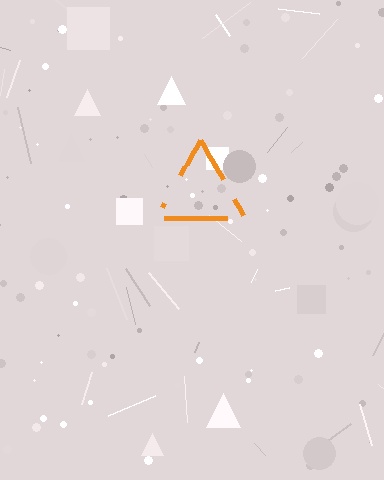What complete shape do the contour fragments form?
The contour fragments form a triangle.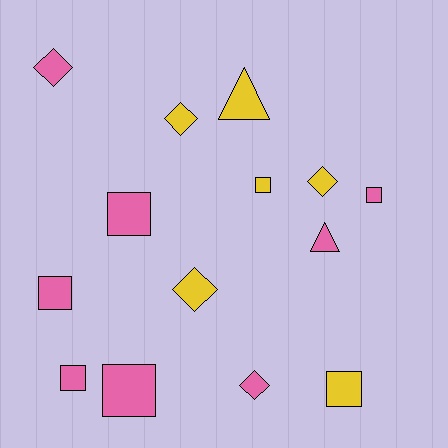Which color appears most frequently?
Pink, with 8 objects.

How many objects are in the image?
There are 14 objects.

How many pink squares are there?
There are 5 pink squares.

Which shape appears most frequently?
Square, with 7 objects.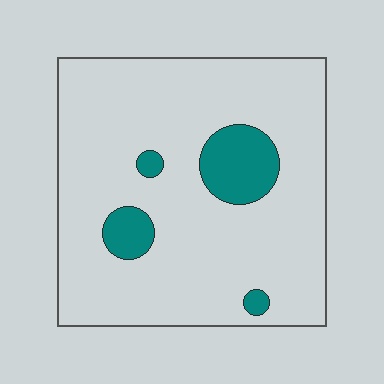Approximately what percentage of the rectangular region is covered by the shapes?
Approximately 10%.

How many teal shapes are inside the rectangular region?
4.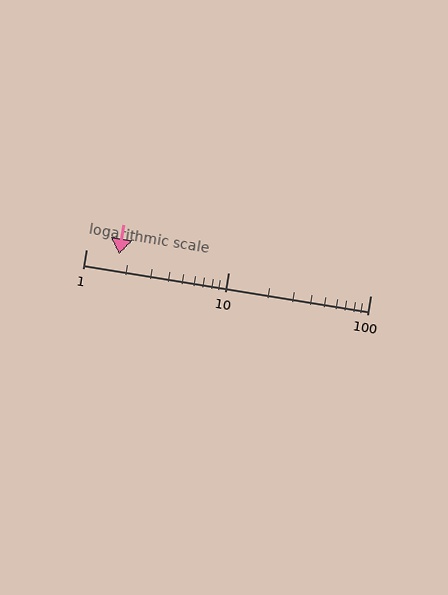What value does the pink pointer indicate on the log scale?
The pointer indicates approximately 1.7.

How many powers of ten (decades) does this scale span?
The scale spans 2 decades, from 1 to 100.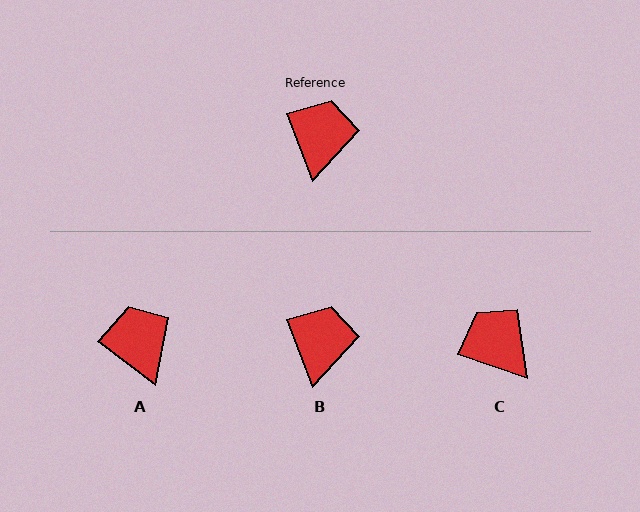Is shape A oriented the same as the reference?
No, it is off by about 32 degrees.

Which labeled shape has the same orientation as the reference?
B.